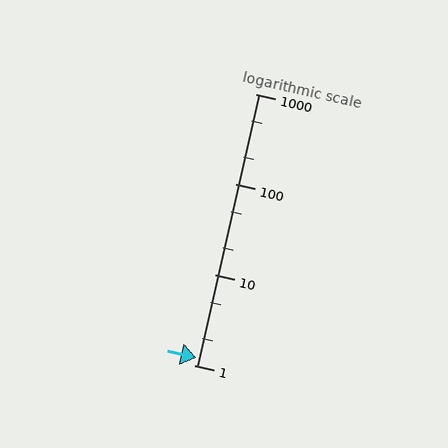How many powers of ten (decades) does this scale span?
The scale spans 3 decades, from 1 to 1000.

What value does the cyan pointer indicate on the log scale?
The pointer indicates approximately 1.2.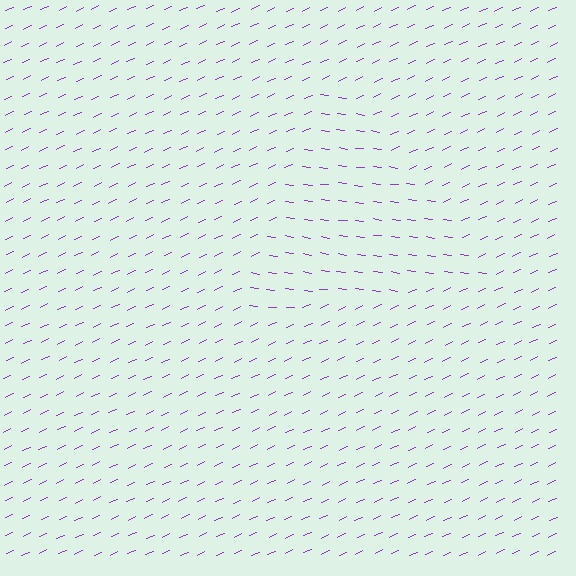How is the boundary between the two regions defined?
The boundary is defined purely by a change in line orientation (approximately 33 degrees difference). All lines are the same color and thickness.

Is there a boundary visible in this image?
Yes, there is a texture boundary formed by a change in line orientation.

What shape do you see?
I see a triangle.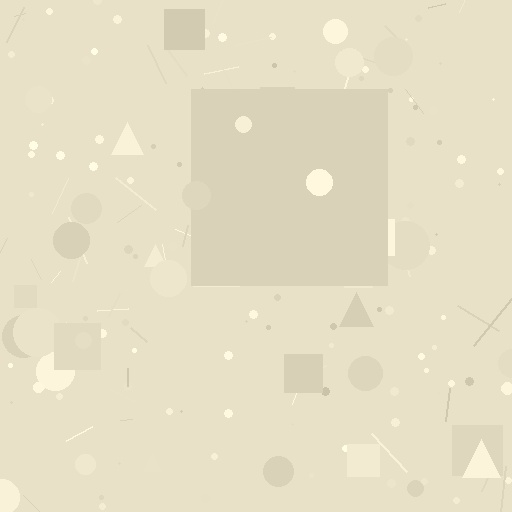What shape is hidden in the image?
A square is hidden in the image.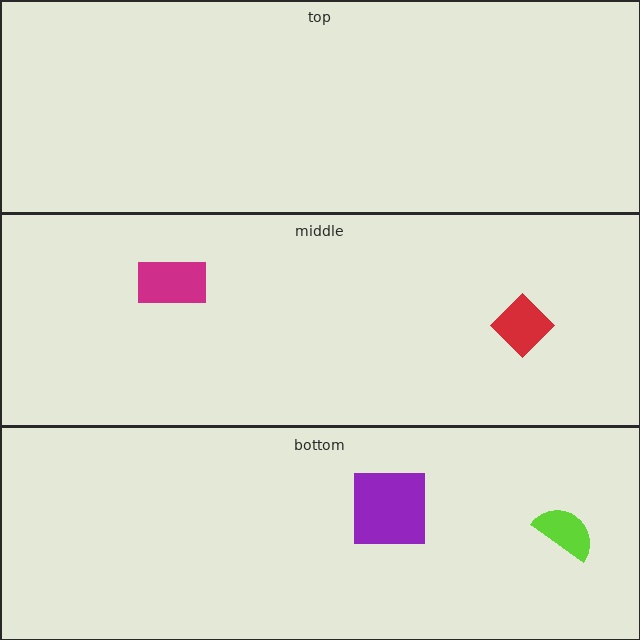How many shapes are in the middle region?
2.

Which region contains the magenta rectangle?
The middle region.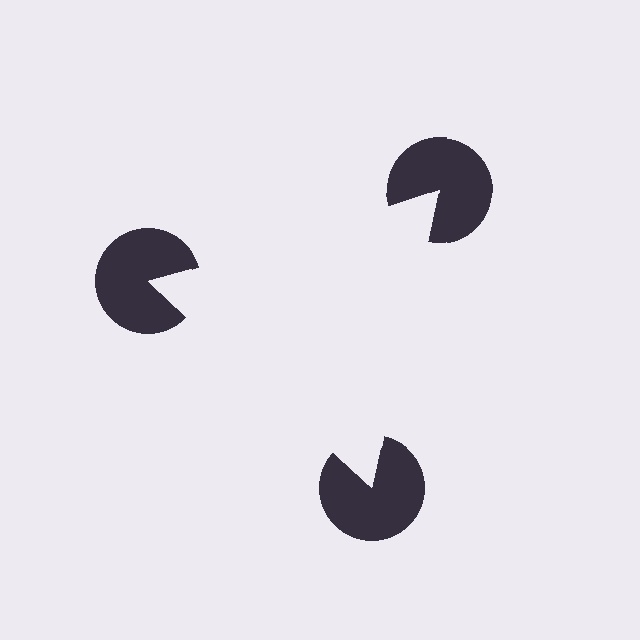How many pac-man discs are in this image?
There are 3 — one at each vertex of the illusory triangle.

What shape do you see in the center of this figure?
An illusory triangle — its edges are inferred from the aligned wedge cuts in the pac-man discs, not physically drawn.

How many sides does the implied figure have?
3 sides.